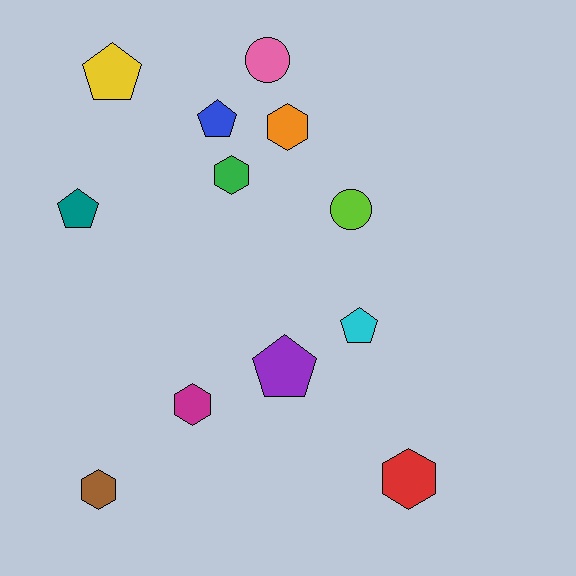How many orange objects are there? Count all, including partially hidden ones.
There is 1 orange object.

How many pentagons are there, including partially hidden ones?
There are 5 pentagons.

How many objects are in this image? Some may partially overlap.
There are 12 objects.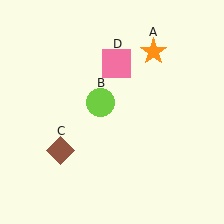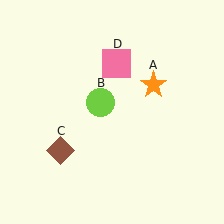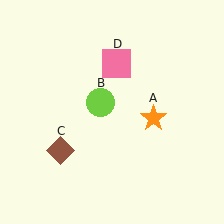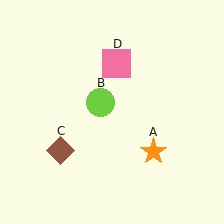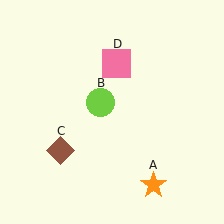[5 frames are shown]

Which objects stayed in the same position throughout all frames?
Lime circle (object B) and brown diamond (object C) and pink square (object D) remained stationary.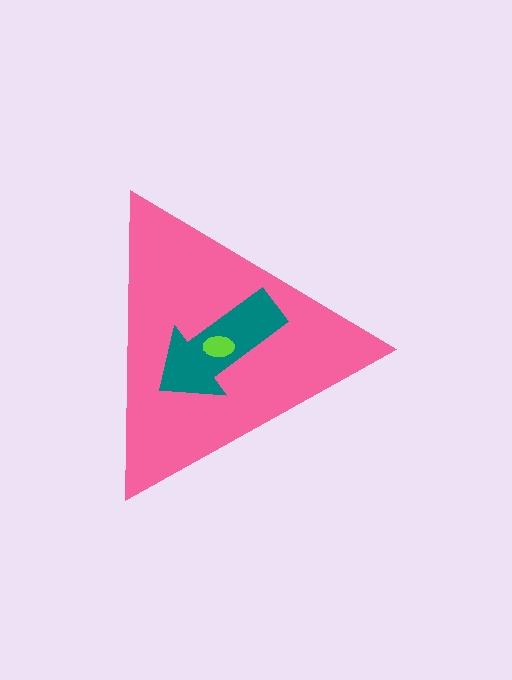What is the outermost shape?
The pink triangle.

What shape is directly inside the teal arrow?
The lime ellipse.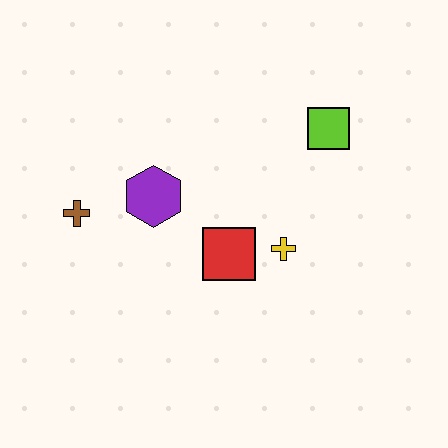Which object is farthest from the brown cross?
The lime square is farthest from the brown cross.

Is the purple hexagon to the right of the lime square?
No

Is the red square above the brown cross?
No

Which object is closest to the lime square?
The yellow cross is closest to the lime square.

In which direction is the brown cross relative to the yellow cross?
The brown cross is to the left of the yellow cross.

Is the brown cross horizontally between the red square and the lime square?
No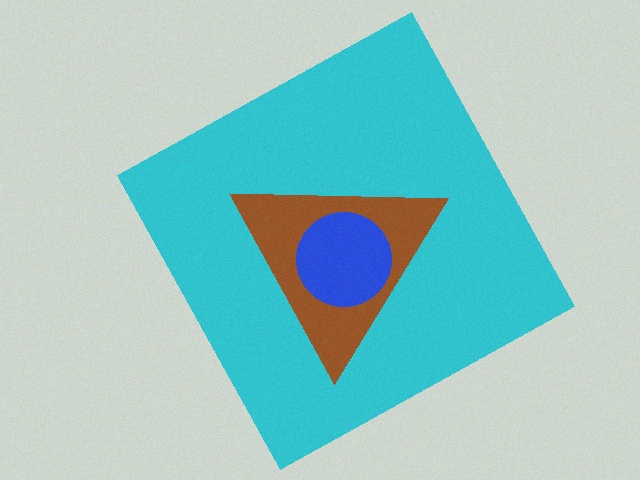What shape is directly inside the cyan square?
The brown triangle.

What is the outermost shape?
The cyan square.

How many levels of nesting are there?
3.